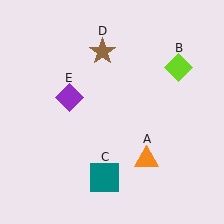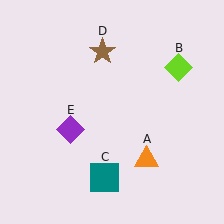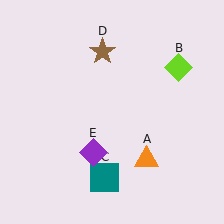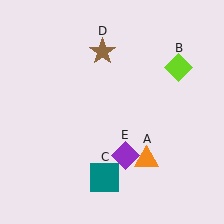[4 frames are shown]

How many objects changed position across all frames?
1 object changed position: purple diamond (object E).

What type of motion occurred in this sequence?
The purple diamond (object E) rotated counterclockwise around the center of the scene.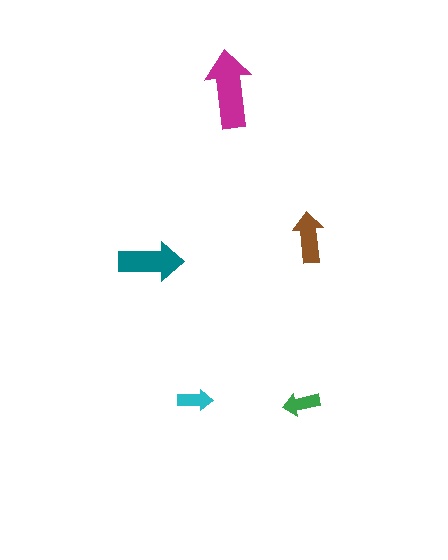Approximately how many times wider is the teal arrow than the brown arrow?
About 1.5 times wider.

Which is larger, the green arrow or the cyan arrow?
The green one.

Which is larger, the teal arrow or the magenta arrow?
The magenta one.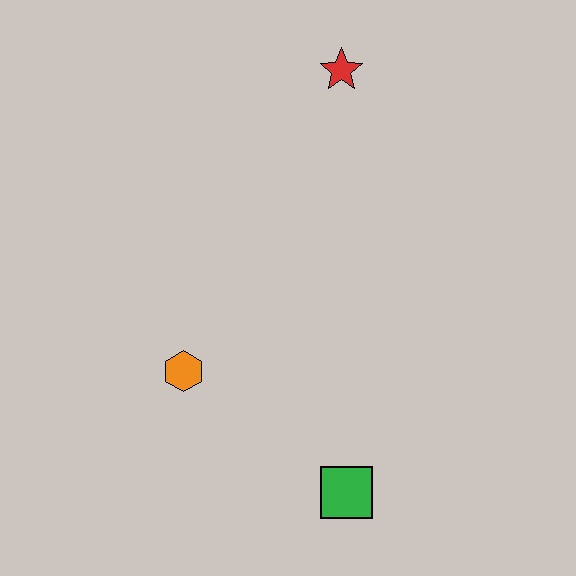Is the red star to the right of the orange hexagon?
Yes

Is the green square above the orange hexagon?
No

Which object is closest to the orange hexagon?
The green square is closest to the orange hexagon.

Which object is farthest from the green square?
The red star is farthest from the green square.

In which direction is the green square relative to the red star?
The green square is below the red star.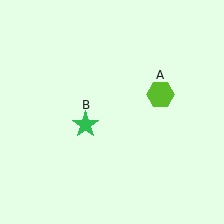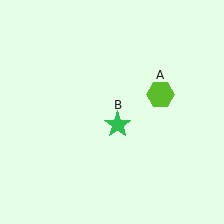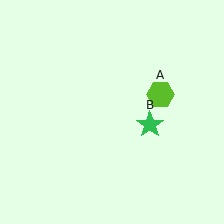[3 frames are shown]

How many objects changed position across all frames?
1 object changed position: green star (object B).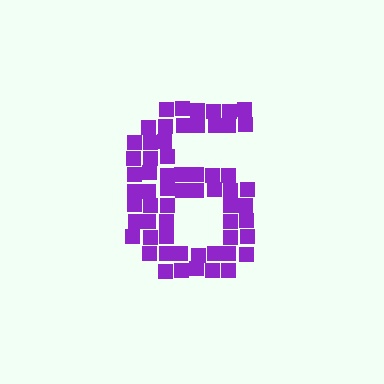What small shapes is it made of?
It is made of small squares.